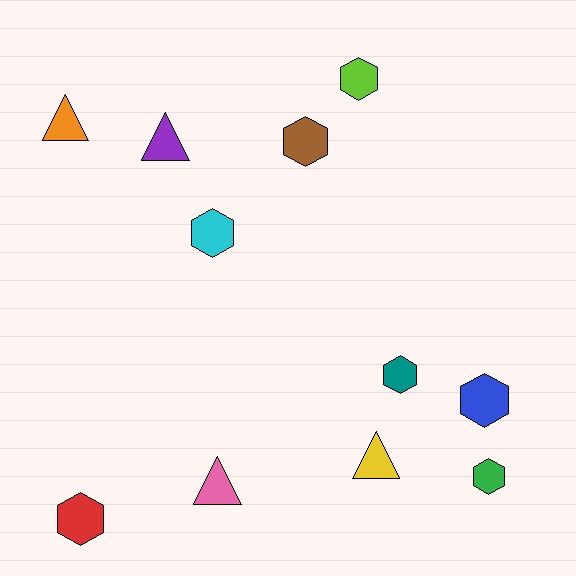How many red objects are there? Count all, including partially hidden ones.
There is 1 red object.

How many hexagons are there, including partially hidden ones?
There are 7 hexagons.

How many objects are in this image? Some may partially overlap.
There are 11 objects.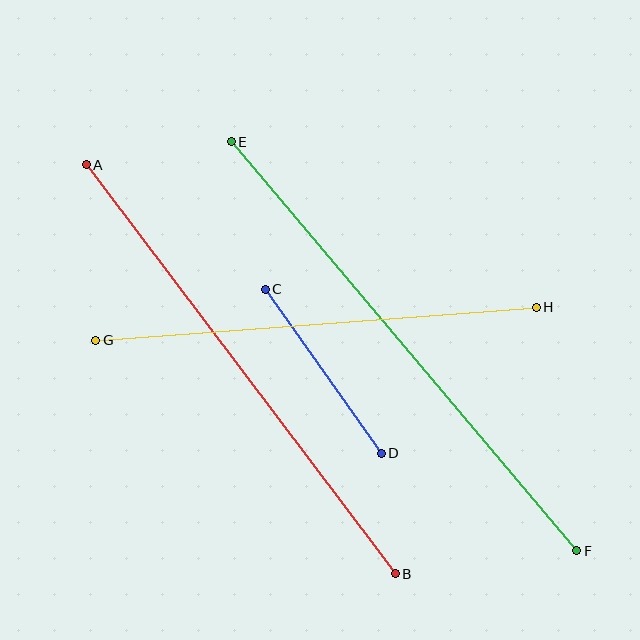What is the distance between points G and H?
The distance is approximately 442 pixels.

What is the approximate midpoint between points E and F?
The midpoint is at approximately (404, 346) pixels.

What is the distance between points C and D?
The distance is approximately 201 pixels.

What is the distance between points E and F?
The distance is approximately 535 pixels.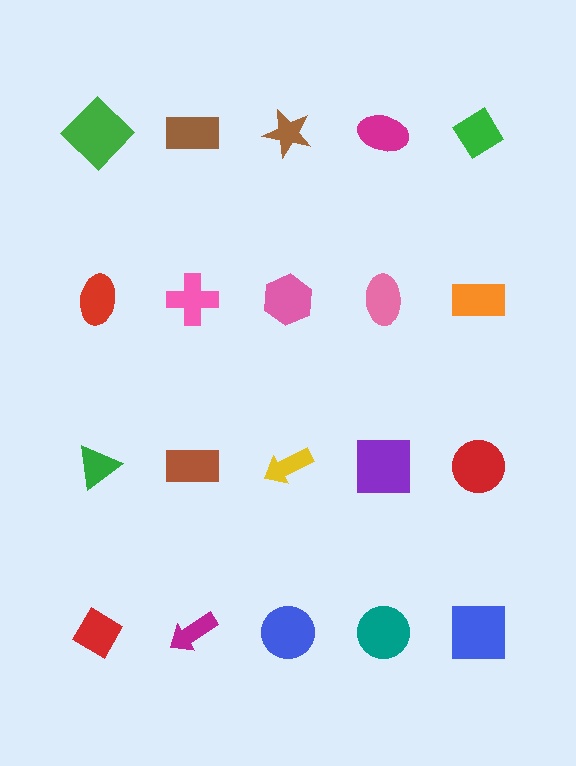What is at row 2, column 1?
A red ellipse.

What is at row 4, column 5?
A blue square.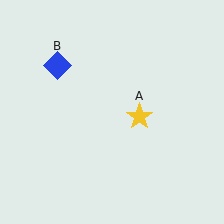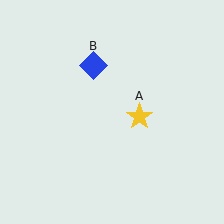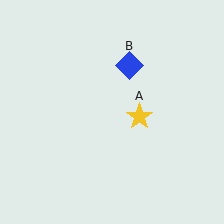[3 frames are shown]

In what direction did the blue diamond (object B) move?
The blue diamond (object B) moved right.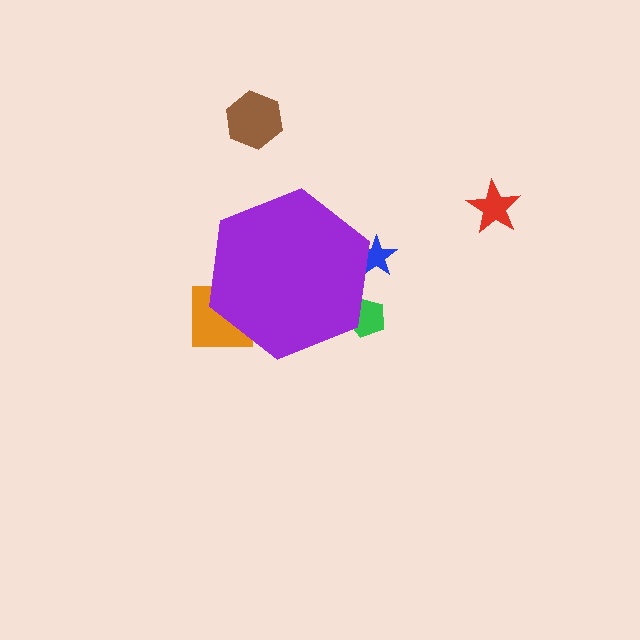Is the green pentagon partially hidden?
Yes, the green pentagon is partially hidden behind the purple hexagon.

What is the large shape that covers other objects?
A purple hexagon.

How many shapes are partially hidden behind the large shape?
3 shapes are partially hidden.